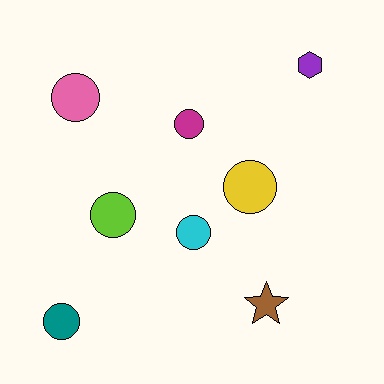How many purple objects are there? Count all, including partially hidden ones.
There is 1 purple object.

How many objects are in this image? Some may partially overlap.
There are 8 objects.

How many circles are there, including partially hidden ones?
There are 6 circles.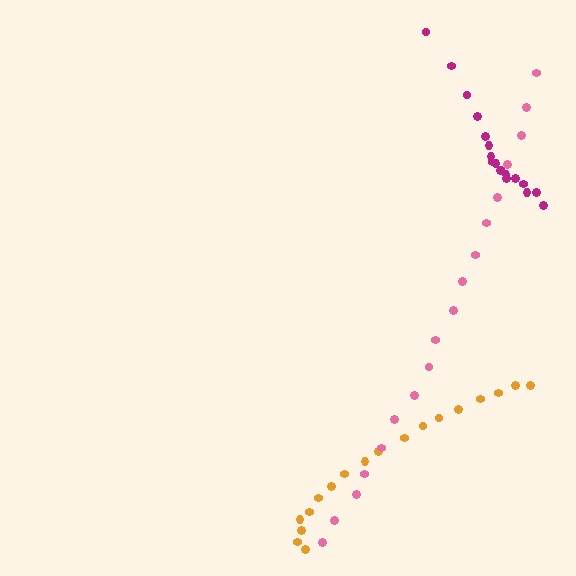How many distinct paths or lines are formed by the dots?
There are 3 distinct paths.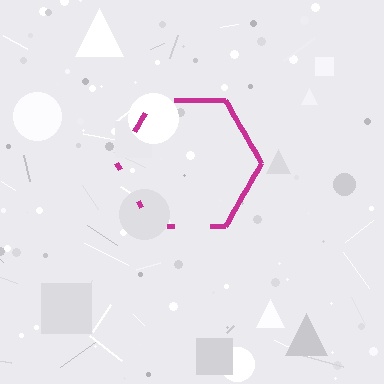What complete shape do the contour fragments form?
The contour fragments form a hexagon.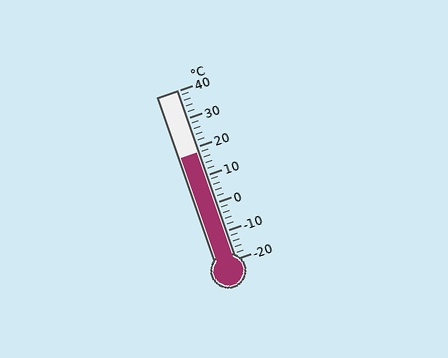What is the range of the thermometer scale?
The thermometer scale ranges from -20°C to 40°C.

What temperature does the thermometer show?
The thermometer shows approximately 18°C.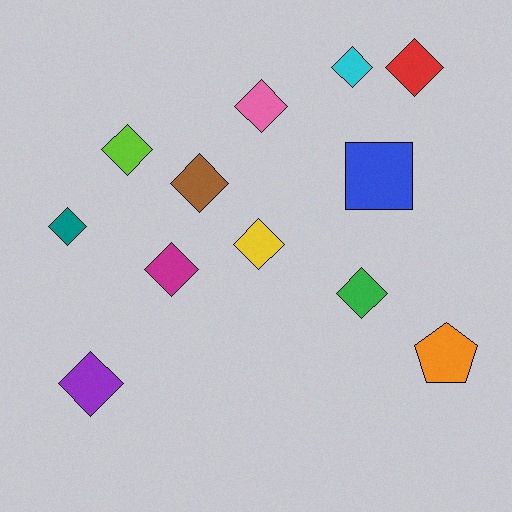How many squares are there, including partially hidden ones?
There is 1 square.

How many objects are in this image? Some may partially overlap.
There are 12 objects.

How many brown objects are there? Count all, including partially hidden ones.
There is 1 brown object.